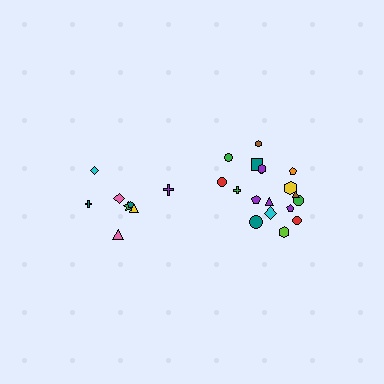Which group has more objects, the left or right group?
The right group.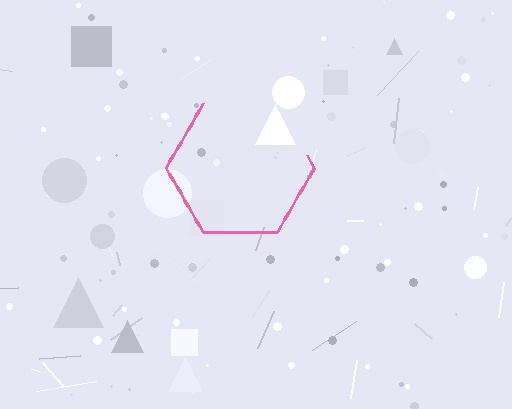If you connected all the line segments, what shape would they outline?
They would outline a hexagon.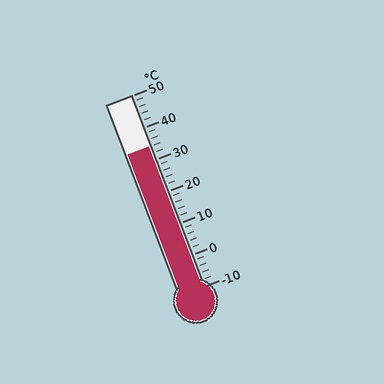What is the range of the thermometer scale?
The thermometer scale ranges from -10°C to 50°C.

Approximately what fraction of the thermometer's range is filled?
The thermometer is filled to approximately 75% of its range.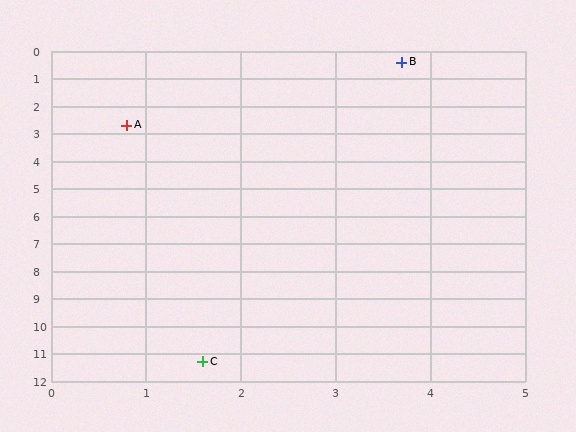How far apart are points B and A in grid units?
Points B and A are about 3.7 grid units apart.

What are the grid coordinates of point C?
Point C is at approximately (1.6, 11.3).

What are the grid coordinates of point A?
Point A is at approximately (0.8, 2.7).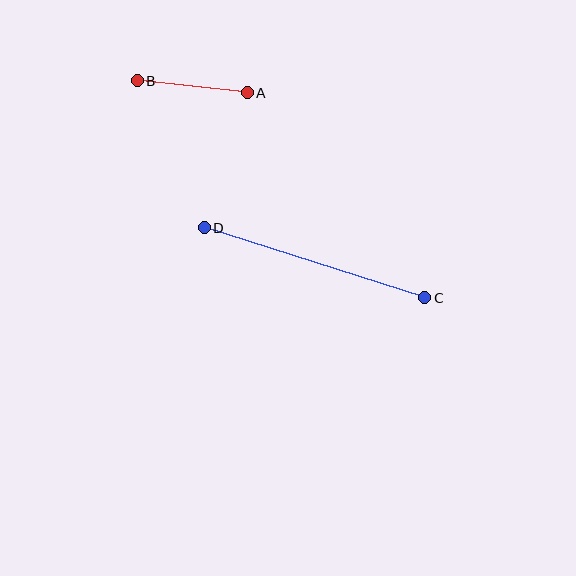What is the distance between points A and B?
The distance is approximately 111 pixels.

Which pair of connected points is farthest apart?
Points C and D are farthest apart.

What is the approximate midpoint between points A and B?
The midpoint is at approximately (192, 87) pixels.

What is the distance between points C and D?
The distance is approximately 232 pixels.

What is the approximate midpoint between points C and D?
The midpoint is at approximately (315, 263) pixels.